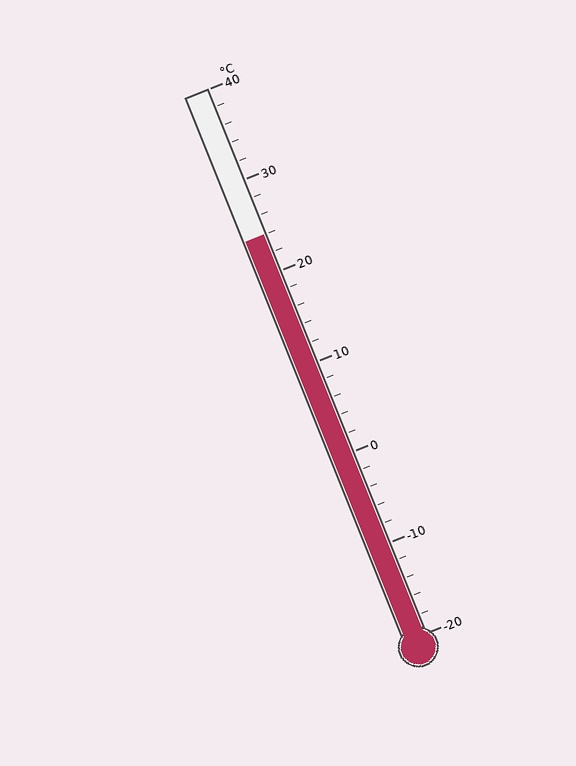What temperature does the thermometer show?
The thermometer shows approximately 24°C.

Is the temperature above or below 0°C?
The temperature is above 0°C.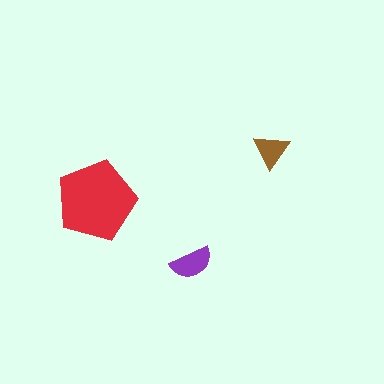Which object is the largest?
The red pentagon.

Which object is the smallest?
The brown triangle.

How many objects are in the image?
There are 3 objects in the image.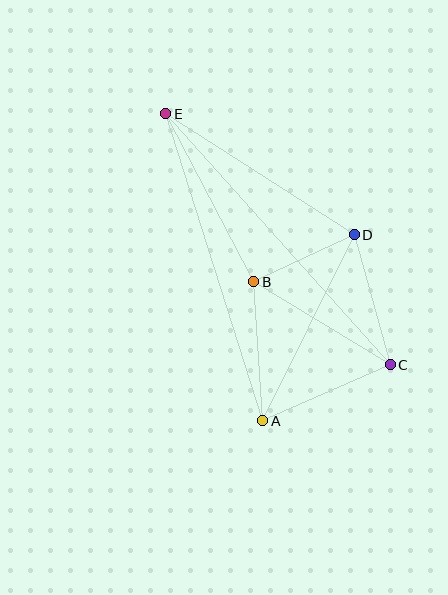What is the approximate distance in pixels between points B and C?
The distance between B and C is approximately 160 pixels.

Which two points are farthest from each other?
Points C and E are farthest from each other.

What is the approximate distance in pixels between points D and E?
The distance between D and E is approximately 224 pixels.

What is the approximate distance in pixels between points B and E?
The distance between B and E is approximately 190 pixels.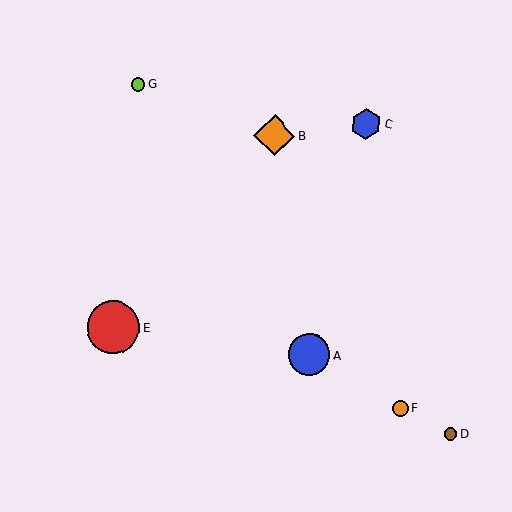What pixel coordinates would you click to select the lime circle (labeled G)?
Click at (139, 84) to select the lime circle G.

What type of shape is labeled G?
Shape G is a lime circle.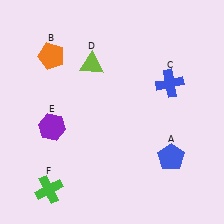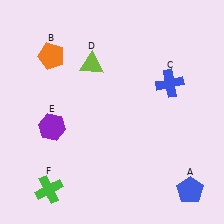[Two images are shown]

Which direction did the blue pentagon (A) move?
The blue pentagon (A) moved down.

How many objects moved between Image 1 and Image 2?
1 object moved between the two images.